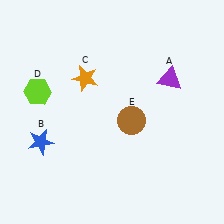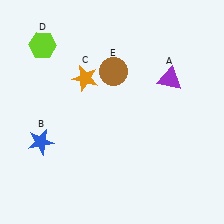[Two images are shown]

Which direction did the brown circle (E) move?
The brown circle (E) moved up.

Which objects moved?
The objects that moved are: the lime hexagon (D), the brown circle (E).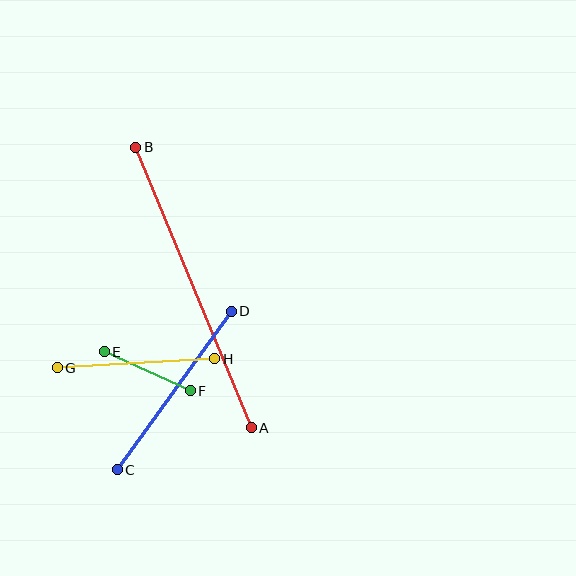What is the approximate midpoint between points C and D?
The midpoint is at approximately (174, 390) pixels.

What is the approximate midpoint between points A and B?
The midpoint is at approximately (194, 288) pixels.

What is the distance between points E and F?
The distance is approximately 94 pixels.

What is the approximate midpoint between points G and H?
The midpoint is at approximately (136, 363) pixels.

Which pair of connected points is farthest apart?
Points A and B are farthest apart.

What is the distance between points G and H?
The distance is approximately 158 pixels.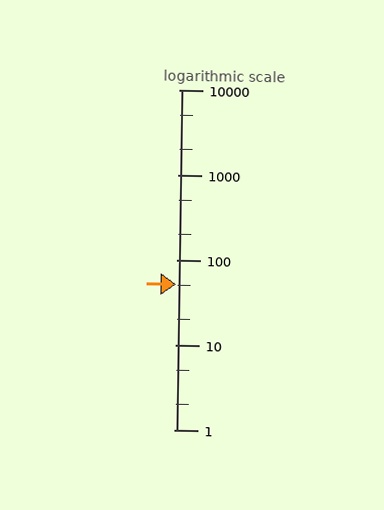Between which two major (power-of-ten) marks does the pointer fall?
The pointer is between 10 and 100.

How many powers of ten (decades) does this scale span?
The scale spans 4 decades, from 1 to 10000.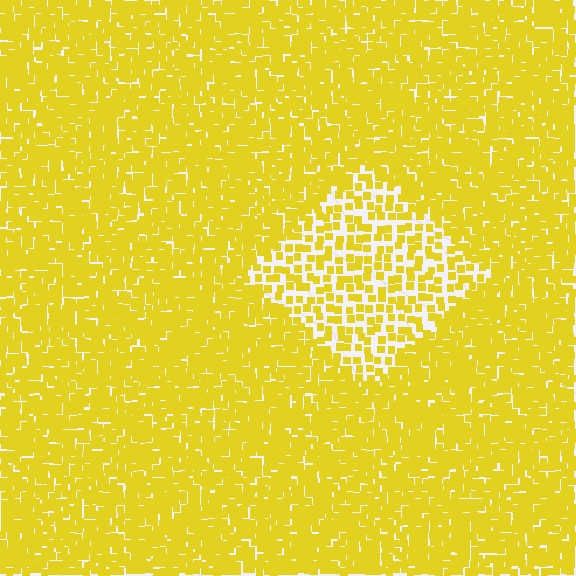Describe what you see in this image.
The image contains small yellow elements arranged at two different densities. A diamond-shaped region is visible where the elements are less densely packed than the surrounding area.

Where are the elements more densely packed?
The elements are more densely packed outside the diamond boundary.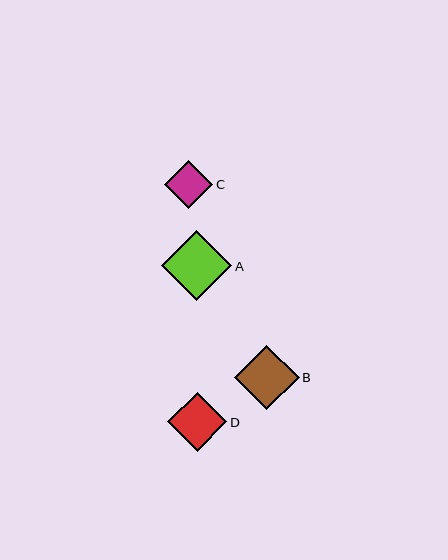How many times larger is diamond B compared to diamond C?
Diamond B is approximately 1.3 times the size of diamond C.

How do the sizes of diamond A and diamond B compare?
Diamond A and diamond B are approximately the same size.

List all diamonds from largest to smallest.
From largest to smallest: A, B, D, C.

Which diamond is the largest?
Diamond A is the largest with a size of approximately 70 pixels.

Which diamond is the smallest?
Diamond C is the smallest with a size of approximately 48 pixels.